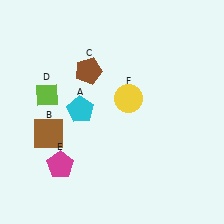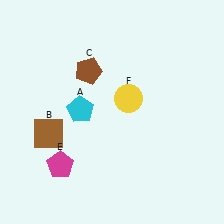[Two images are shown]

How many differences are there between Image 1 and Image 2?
There is 1 difference between the two images.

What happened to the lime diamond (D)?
The lime diamond (D) was removed in Image 2. It was in the top-left area of Image 1.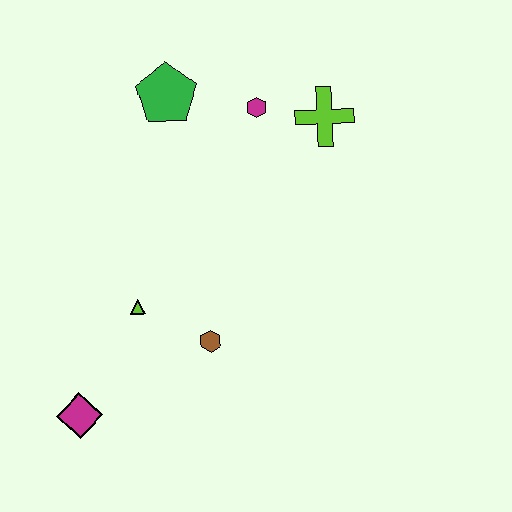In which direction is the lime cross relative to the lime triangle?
The lime cross is to the right of the lime triangle.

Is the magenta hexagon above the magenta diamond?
Yes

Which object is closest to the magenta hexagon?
The lime cross is closest to the magenta hexagon.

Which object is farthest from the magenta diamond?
The lime cross is farthest from the magenta diamond.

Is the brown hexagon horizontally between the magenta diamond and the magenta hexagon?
Yes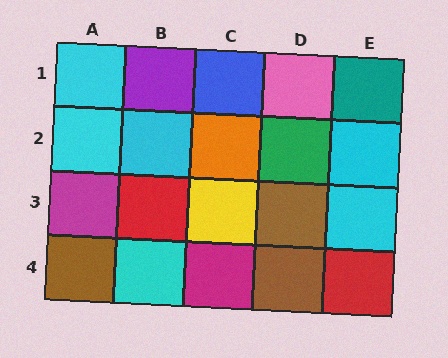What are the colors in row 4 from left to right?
Brown, cyan, magenta, brown, red.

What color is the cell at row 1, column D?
Pink.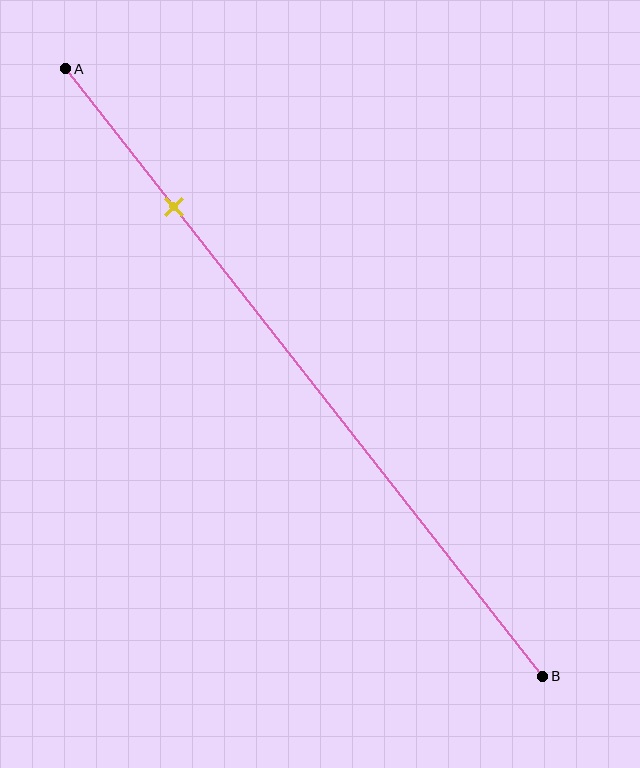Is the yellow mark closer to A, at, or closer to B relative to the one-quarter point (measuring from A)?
The yellow mark is approximately at the one-quarter point of segment AB.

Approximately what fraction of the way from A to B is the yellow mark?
The yellow mark is approximately 25% of the way from A to B.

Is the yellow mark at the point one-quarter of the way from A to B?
Yes, the mark is approximately at the one-quarter point.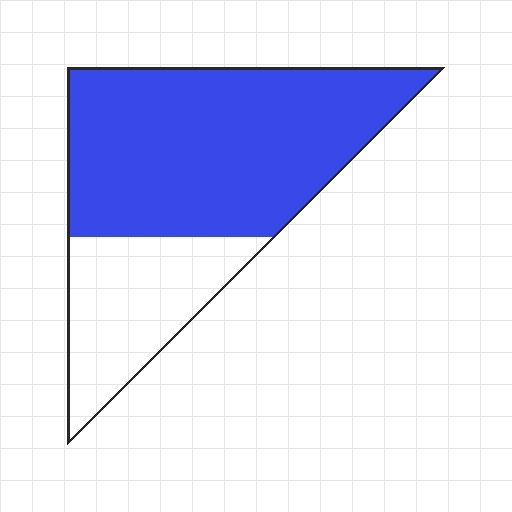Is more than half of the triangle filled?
Yes.